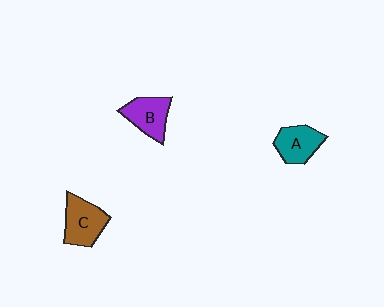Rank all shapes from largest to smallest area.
From largest to smallest: C (brown), B (purple), A (teal).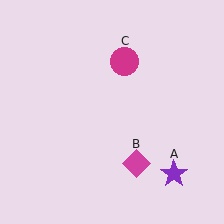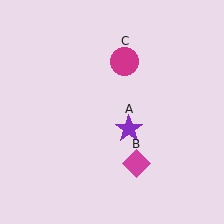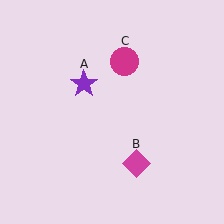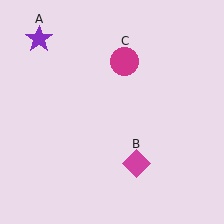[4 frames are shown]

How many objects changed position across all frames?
1 object changed position: purple star (object A).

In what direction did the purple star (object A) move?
The purple star (object A) moved up and to the left.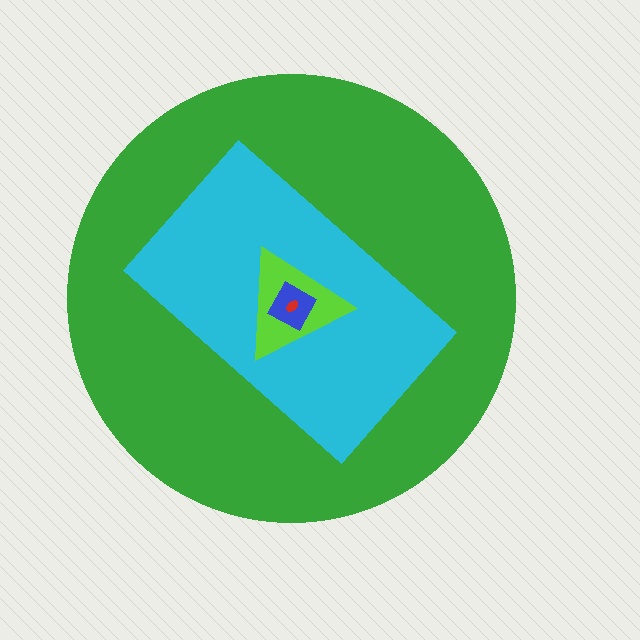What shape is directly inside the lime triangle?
The blue diamond.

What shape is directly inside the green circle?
The cyan rectangle.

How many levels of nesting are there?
5.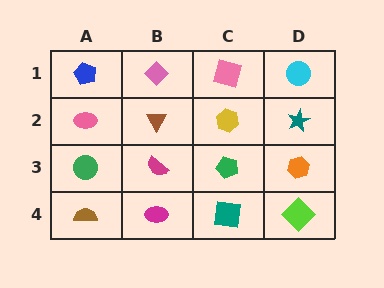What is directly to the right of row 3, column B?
A green pentagon.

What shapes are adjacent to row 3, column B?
A brown triangle (row 2, column B), a magenta ellipse (row 4, column B), a green circle (row 3, column A), a green pentagon (row 3, column C).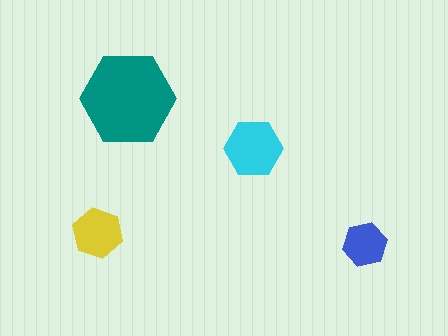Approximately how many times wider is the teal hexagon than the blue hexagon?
About 2 times wider.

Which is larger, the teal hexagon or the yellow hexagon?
The teal one.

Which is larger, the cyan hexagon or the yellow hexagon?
The cyan one.